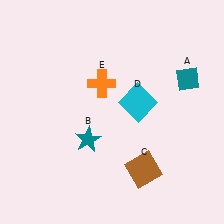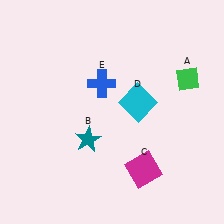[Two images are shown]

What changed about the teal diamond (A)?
In Image 1, A is teal. In Image 2, it changed to green.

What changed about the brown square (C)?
In Image 1, C is brown. In Image 2, it changed to magenta.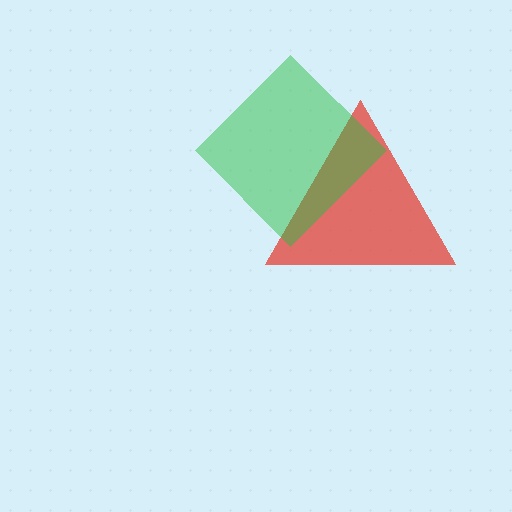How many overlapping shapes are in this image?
There are 2 overlapping shapes in the image.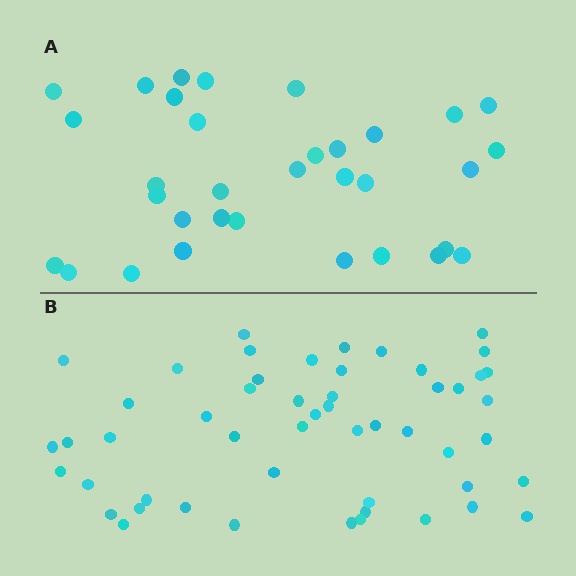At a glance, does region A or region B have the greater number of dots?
Region B (the bottom region) has more dots.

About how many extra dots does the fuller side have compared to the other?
Region B has approximately 20 more dots than region A.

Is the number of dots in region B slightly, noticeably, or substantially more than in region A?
Region B has substantially more. The ratio is roughly 1.6 to 1.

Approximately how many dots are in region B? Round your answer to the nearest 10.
About 50 dots. (The exact count is 52, which rounds to 50.)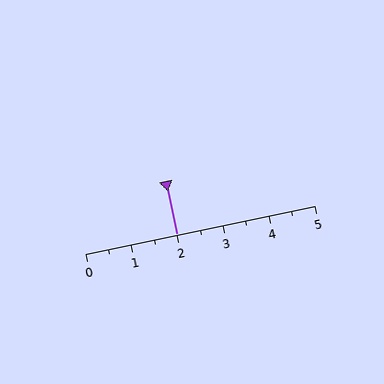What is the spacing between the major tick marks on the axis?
The major ticks are spaced 1 apart.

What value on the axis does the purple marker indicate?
The marker indicates approximately 2.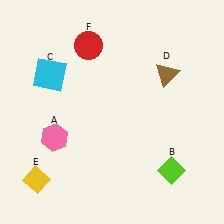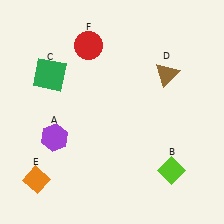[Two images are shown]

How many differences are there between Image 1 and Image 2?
There are 3 differences between the two images.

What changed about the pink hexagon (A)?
In Image 1, A is pink. In Image 2, it changed to purple.